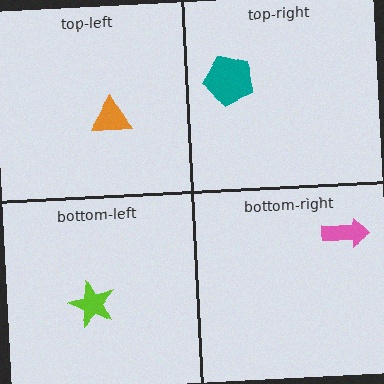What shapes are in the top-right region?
The teal pentagon.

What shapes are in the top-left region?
The orange triangle.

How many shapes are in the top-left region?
1.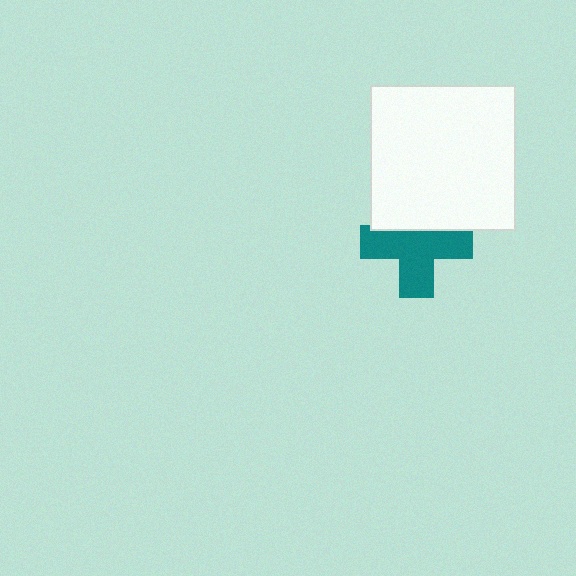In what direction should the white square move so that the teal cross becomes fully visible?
The white square should move up. That is the shortest direction to clear the overlap and leave the teal cross fully visible.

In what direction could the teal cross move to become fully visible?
The teal cross could move down. That would shift it out from behind the white square entirely.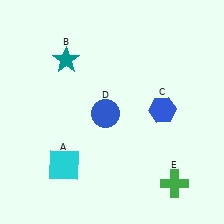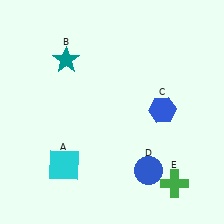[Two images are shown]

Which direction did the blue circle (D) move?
The blue circle (D) moved down.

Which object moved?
The blue circle (D) moved down.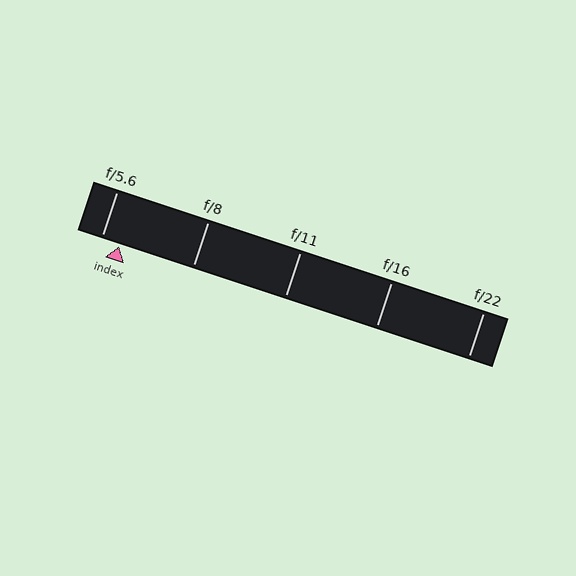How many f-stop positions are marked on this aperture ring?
There are 5 f-stop positions marked.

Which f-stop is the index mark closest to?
The index mark is closest to f/5.6.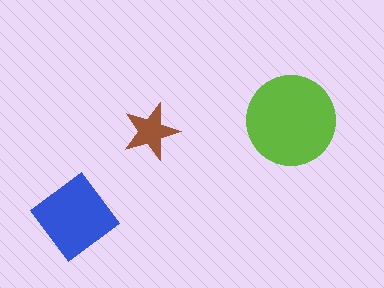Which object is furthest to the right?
The lime circle is rightmost.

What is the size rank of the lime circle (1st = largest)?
1st.